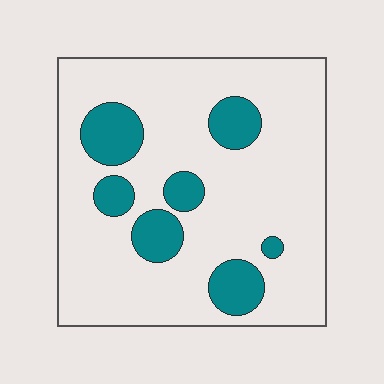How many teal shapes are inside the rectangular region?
7.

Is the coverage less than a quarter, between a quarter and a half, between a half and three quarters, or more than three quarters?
Less than a quarter.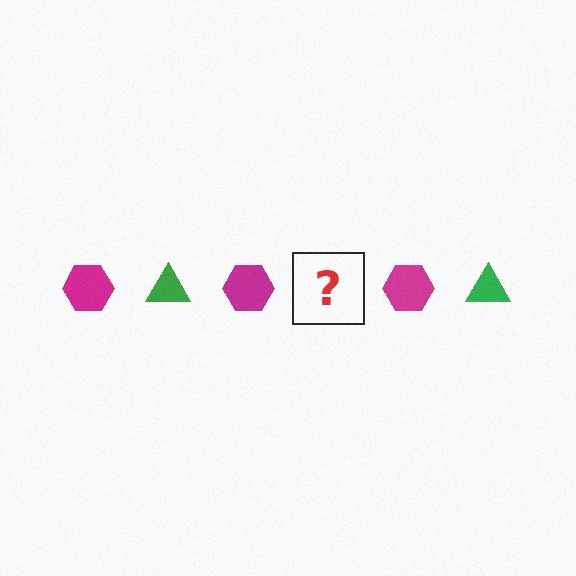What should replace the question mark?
The question mark should be replaced with a green triangle.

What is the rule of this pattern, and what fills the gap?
The rule is that the pattern alternates between magenta hexagon and green triangle. The gap should be filled with a green triangle.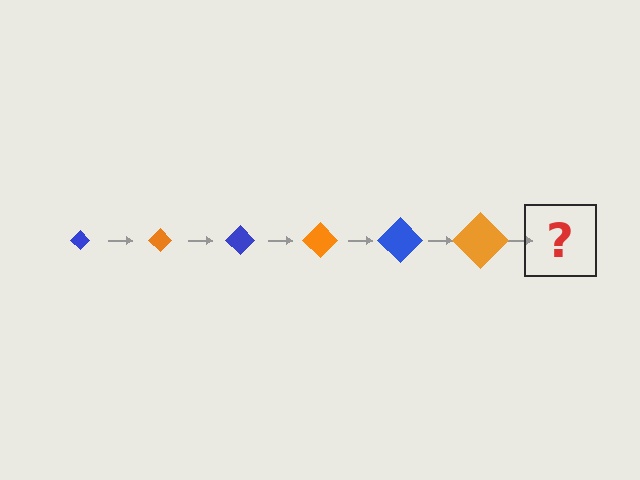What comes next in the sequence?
The next element should be a blue diamond, larger than the previous one.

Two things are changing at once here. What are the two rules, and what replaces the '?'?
The two rules are that the diamond grows larger each step and the color cycles through blue and orange. The '?' should be a blue diamond, larger than the previous one.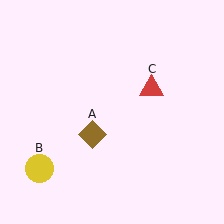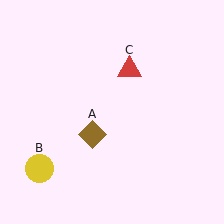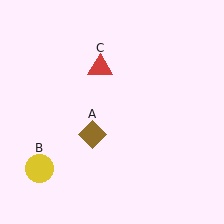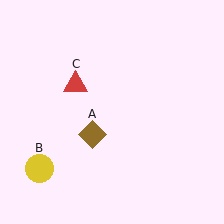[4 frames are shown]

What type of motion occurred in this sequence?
The red triangle (object C) rotated counterclockwise around the center of the scene.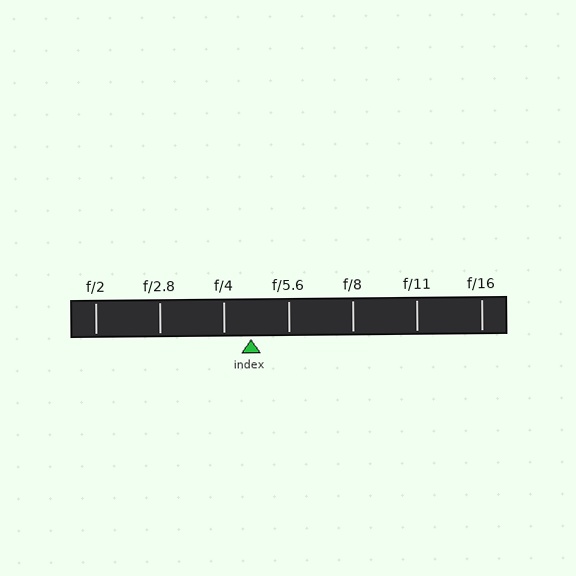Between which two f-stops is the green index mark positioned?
The index mark is between f/4 and f/5.6.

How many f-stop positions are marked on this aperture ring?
There are 7 f-stop positions marked.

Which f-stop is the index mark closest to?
The index mark is closest to f/4.